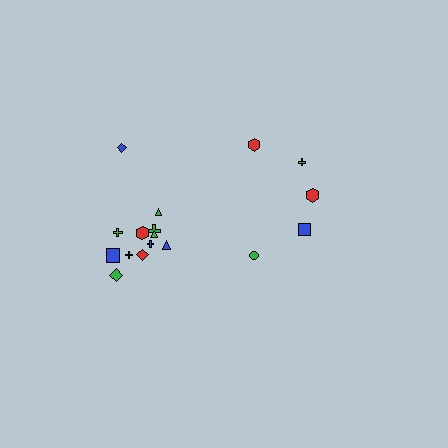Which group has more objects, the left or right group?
The left group.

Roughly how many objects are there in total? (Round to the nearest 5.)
Roughly 15 objects in total.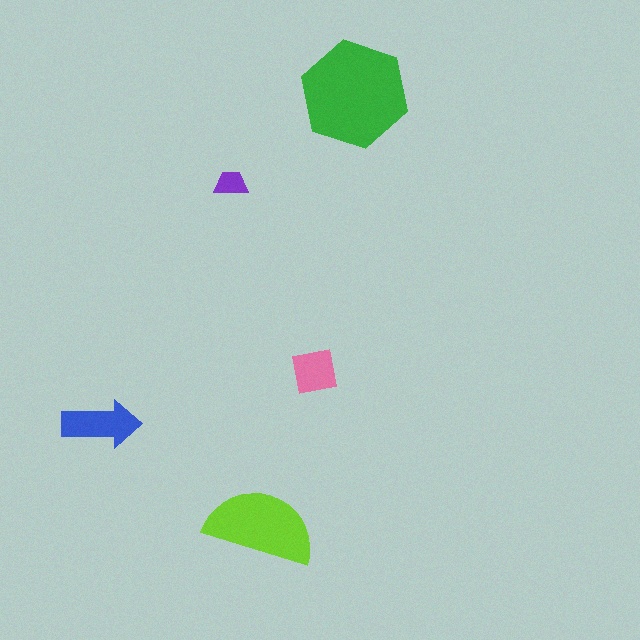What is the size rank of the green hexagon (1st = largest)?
1st.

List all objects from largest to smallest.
The green hexagon, the lime semicircle, the blue arrow, the pink square, the purple trapezoid.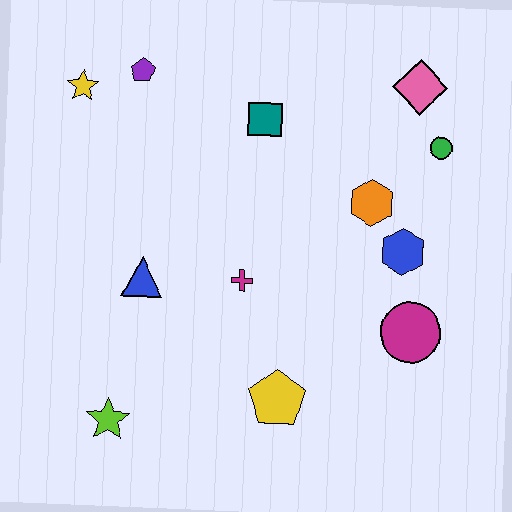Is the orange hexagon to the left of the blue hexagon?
Yes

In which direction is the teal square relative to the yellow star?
The teal square is to the right of the yellow star.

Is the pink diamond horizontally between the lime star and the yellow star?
No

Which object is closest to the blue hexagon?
The orange hexagon is closest to the blue hexagon.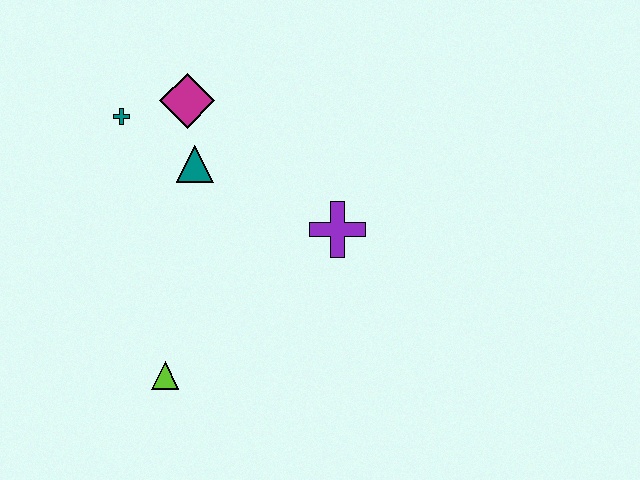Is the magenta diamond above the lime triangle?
Yes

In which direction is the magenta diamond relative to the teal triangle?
The magenta diamond is above the teal triangle.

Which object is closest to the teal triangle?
The magenta diamond is closest to the teal triangle.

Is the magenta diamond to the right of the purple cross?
No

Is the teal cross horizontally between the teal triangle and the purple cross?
No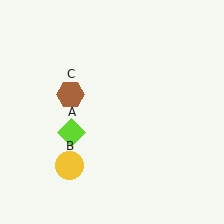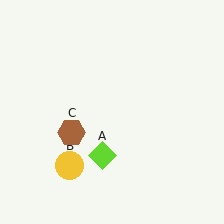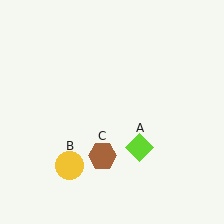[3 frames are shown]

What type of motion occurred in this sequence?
The lime diamond (object A), brown hexagon (object C) rotated counterclockwise around the center of the scene.